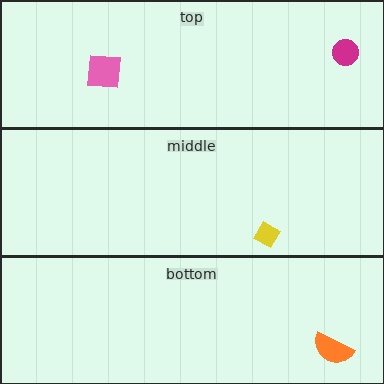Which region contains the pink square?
The top region.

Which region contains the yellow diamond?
The middle region.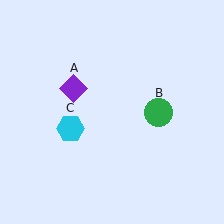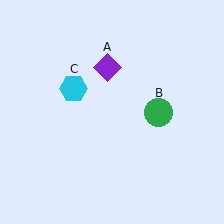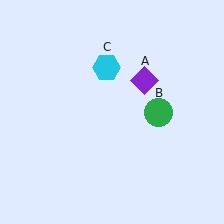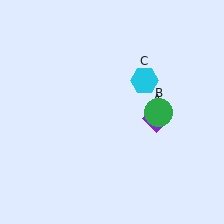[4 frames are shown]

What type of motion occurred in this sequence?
The purple diamond (object A), cyan hexagon (object C) rotated clockwise around the center of the scene.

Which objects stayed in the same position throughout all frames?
Green circle (object B) remained stationary.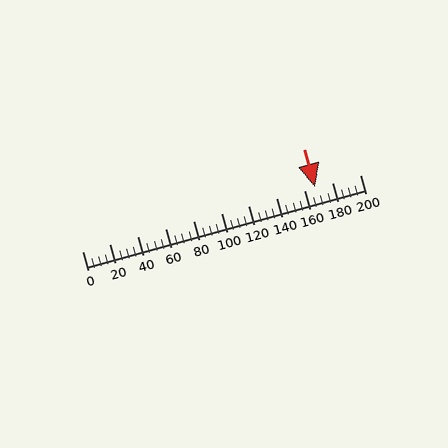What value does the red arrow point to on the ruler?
The red arrow points to approximately 168.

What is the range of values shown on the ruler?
The ruler shows values from 0 to 200.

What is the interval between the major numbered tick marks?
The major tick marks are spaced 20 units apart.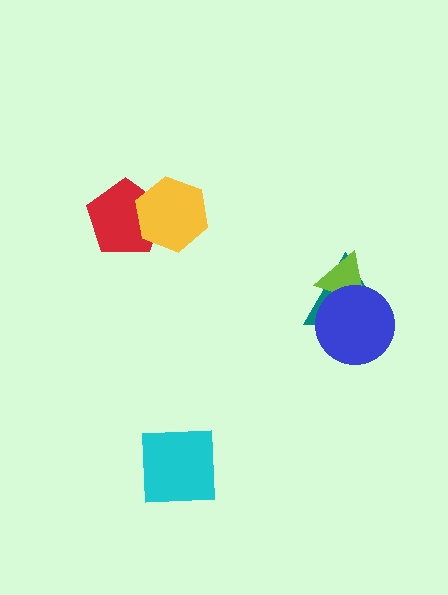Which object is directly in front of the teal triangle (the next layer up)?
The lime triangle is directly in front of the teal triangle.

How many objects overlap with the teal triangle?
2 objects overlap with the teal triangle.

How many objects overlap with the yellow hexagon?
1 object overlaps with the yellow hexagon.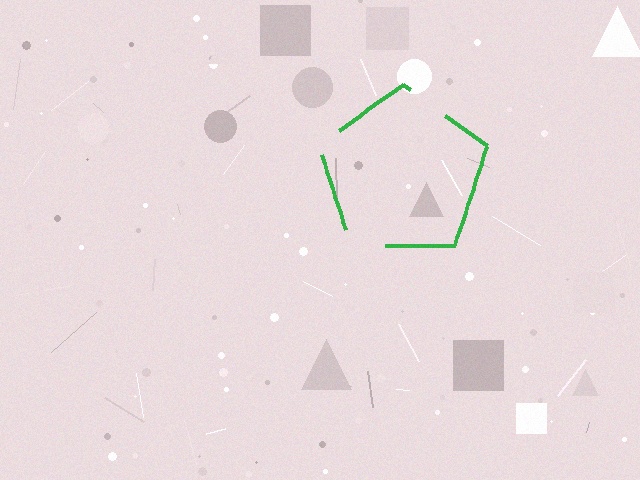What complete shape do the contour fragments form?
The contour fragments form a pentagon.